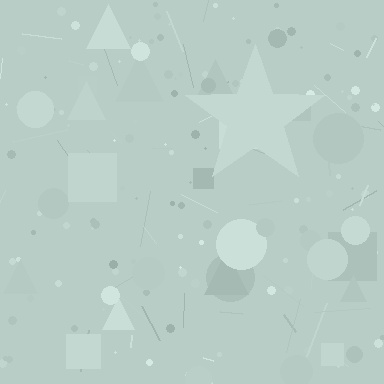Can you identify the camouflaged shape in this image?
The camouflaged shape is a star.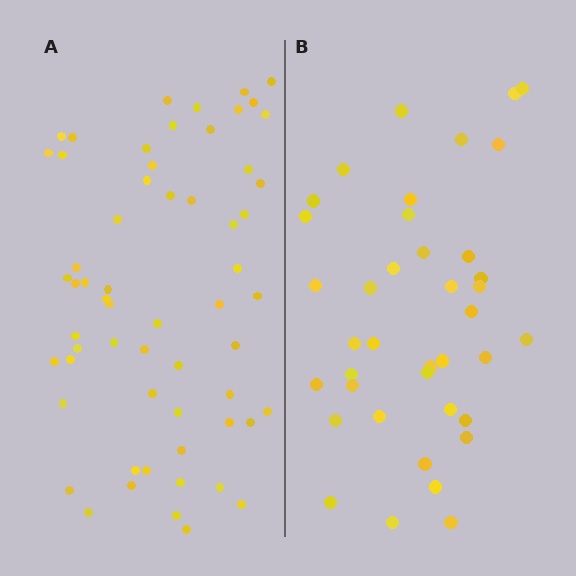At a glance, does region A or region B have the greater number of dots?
Region A (the left region) has more dots.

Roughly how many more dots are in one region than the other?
Region A has approximately 20 more dots than region B.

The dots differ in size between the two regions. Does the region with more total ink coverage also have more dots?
No. Region B has more total ink coverage because its dots are larger, but region A actually contains more individual dots. Total area can be misleading — the number of items is what matters here.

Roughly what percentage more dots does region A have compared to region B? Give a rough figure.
About 55% more.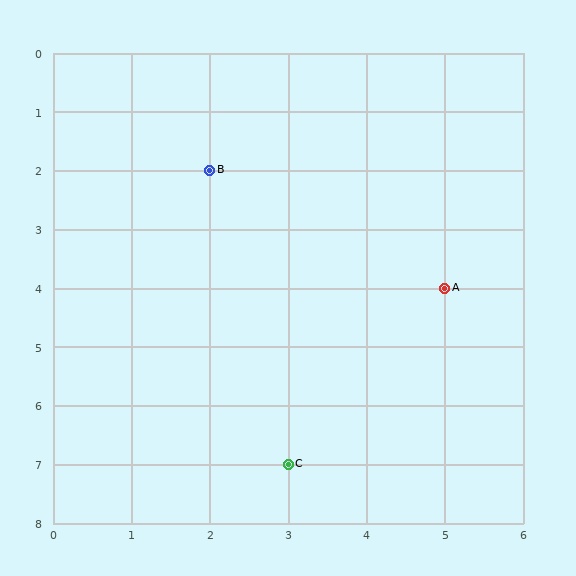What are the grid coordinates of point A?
Point A is at grid coordinates (5, 4).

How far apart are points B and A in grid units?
Points B and A are 3 columns and 2 rows apart (about 3.6 grid units diagonally).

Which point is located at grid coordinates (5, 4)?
Point A is at (5, 4).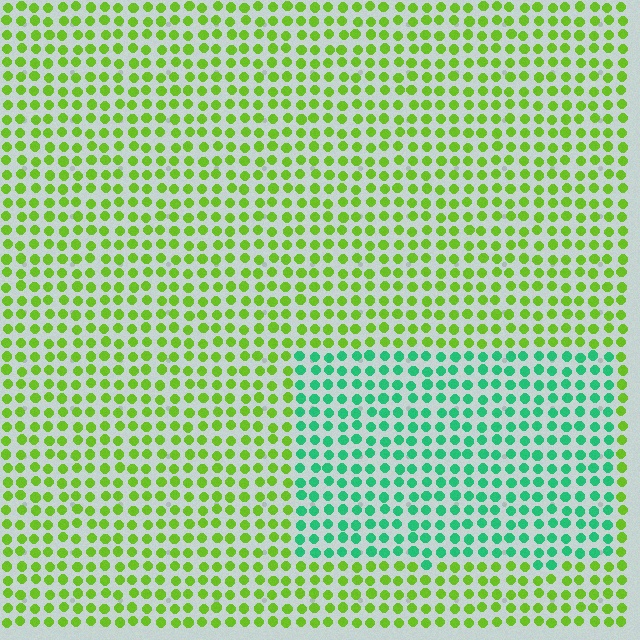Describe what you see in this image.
The image is filled with small lime elements in a uniform arrangement. A rectangle-shaped region is visible where the elements are tinted to a slightly different hue, forming a subtle color boundary.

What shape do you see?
I see a rectangle.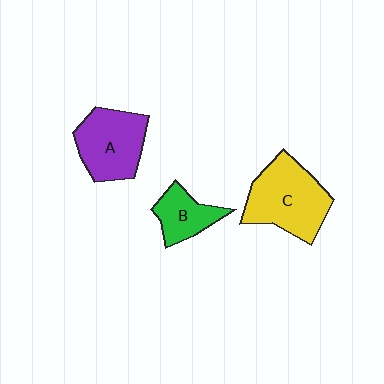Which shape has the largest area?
Shape C (yellow).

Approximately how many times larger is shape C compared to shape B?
Approximately 1.9 times.